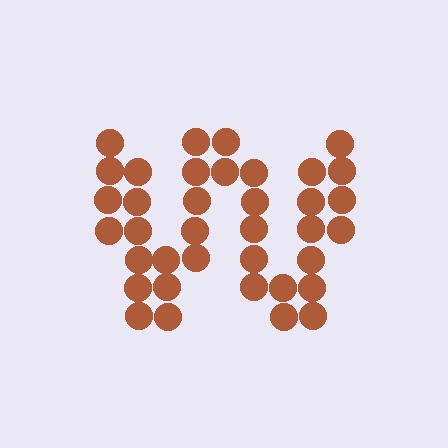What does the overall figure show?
The overall figure shows the letter W.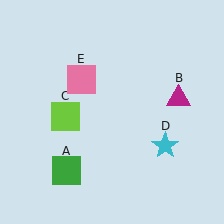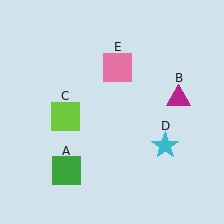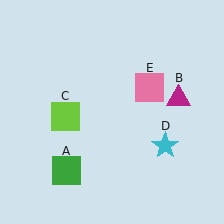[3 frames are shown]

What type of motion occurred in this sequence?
The pink square (object E) rotated clockwise around the center of the scene.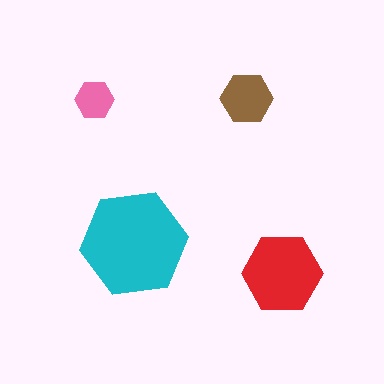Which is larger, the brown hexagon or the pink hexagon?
The brown one.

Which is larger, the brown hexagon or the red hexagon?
The red one.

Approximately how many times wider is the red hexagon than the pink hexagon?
About 2 times wider.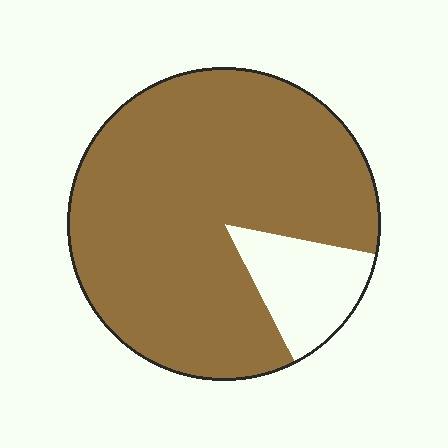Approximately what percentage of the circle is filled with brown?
Approximately 85%.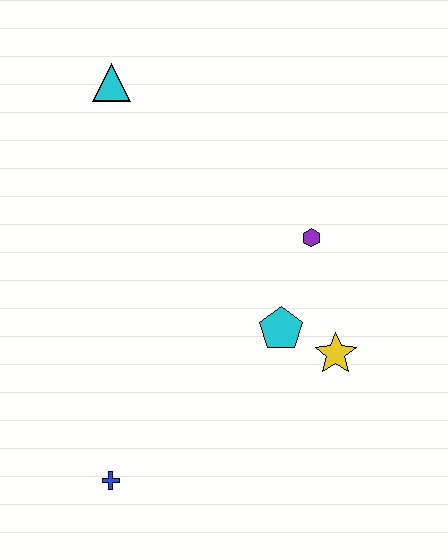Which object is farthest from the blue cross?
The cyan triangle is farthest from the blue cross.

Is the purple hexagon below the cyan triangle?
Yes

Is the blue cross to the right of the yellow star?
No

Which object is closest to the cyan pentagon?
The yellow star is closest to the cyan pentagon.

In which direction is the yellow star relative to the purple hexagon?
The yellow star is below the purple hexagon.